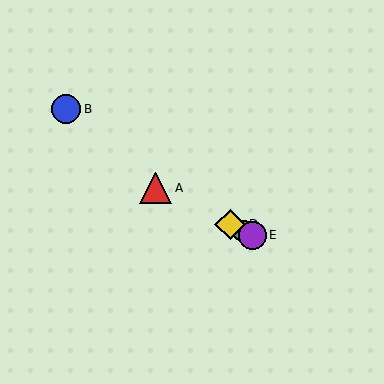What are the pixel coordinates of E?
Object E is at (252, 235).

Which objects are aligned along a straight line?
Objects A, C, D, E are aligned along a straight line.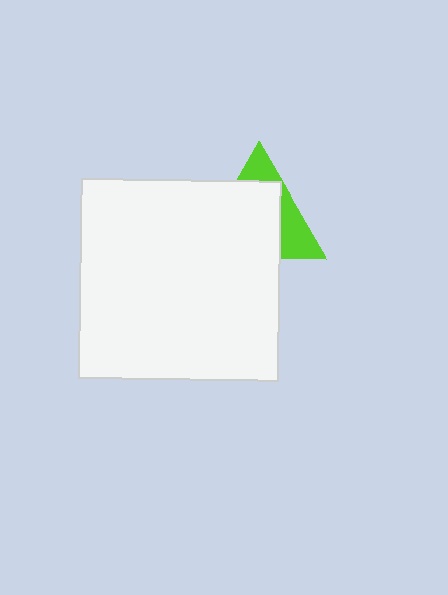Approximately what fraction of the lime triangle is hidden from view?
Roughly 65% of the lime triangle is hidden behind the white square.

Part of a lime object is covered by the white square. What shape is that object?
It is a triangle.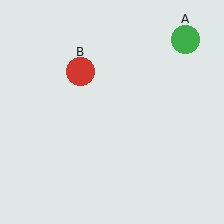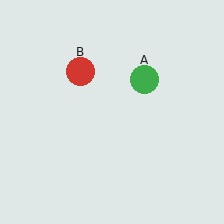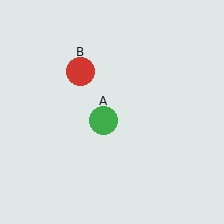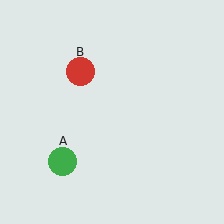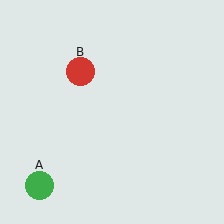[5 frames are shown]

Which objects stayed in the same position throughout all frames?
Red circle (object B) remained stationary.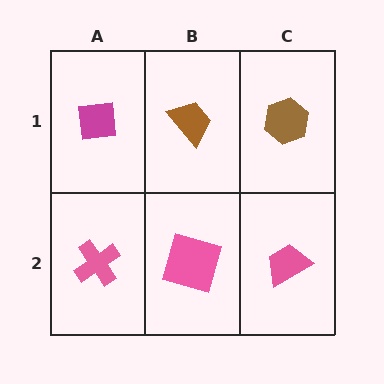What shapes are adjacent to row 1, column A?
A pink cross (row 2, column A), a brown trapezoid (row 1, column B).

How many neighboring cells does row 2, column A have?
2.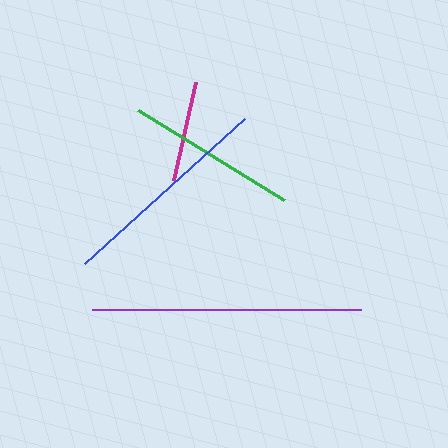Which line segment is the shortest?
The magenta line is the shortest at approximately 100 pixels.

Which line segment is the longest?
The purple line is the longest at approximately 268 pixels.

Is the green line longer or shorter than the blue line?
The blue line is longer than the green line.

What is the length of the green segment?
The green segment is approximately 172 pixels long.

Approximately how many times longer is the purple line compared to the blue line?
The purple line is approximately 1.2 times the length of the blue line.